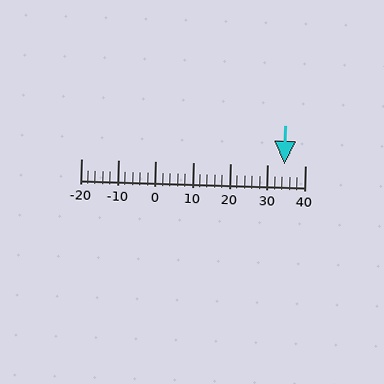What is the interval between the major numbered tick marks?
The major tick marks are spaced 10 units apart.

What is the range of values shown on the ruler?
The ruler shows values from -20 to 40.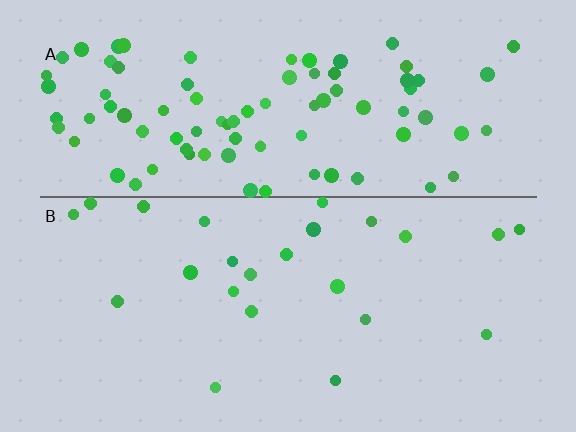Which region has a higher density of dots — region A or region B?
A (the top).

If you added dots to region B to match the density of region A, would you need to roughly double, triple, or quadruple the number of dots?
Approximately quadruple.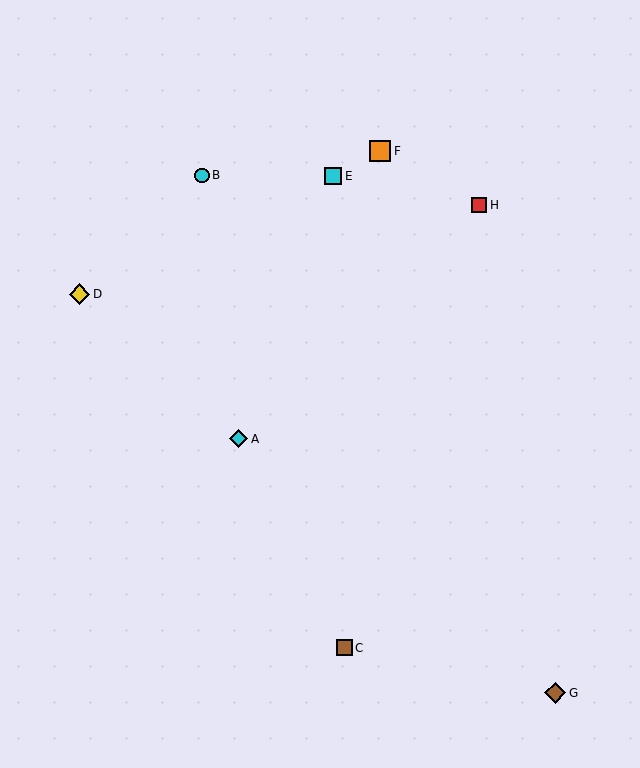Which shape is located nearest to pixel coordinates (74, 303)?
The yellow diamond (labeled D) at (79, 294) is nearest to that location.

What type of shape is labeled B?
Shape B is a cyan circle.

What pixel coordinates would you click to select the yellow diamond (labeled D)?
Click at (79, 294) to select the yellow diamond D.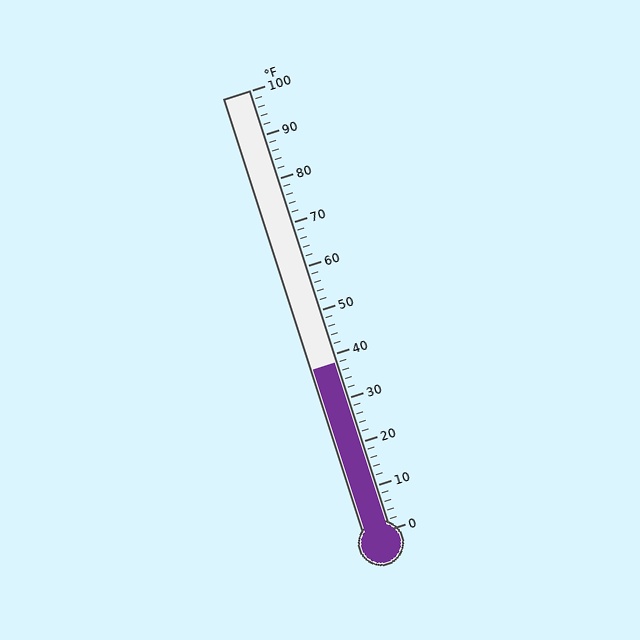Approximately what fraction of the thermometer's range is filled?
The thermometer is filled to approximately 40% of its range.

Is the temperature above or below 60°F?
The temperature is below 60°F.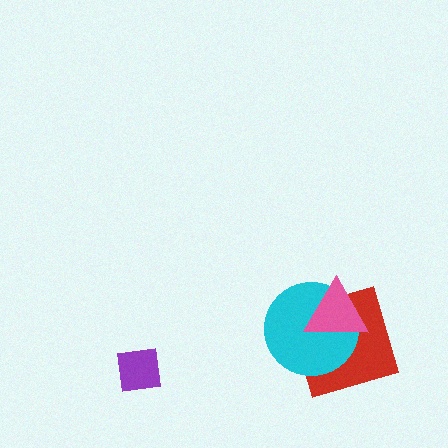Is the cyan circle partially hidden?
Yes, it is partially covered by another shape.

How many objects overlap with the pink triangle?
2 objects overlap with the pink triangle.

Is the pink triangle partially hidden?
No, no other shape covers it.